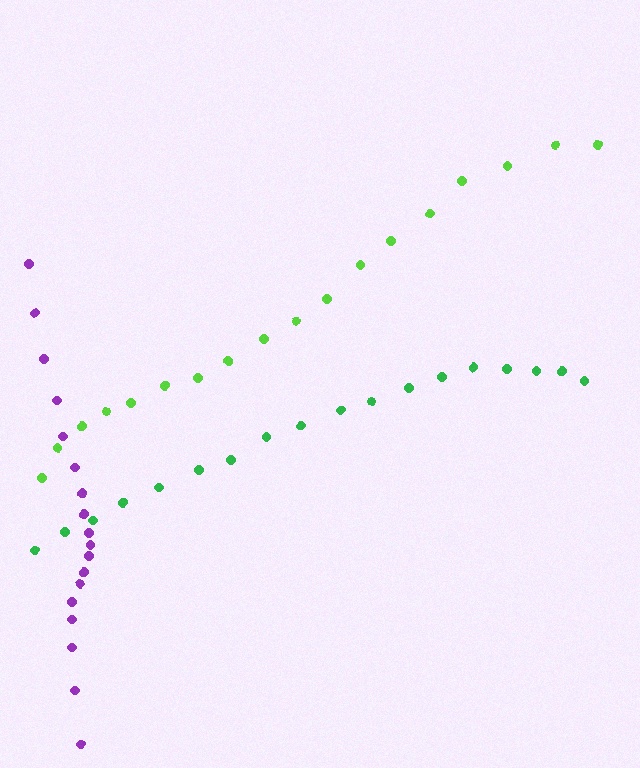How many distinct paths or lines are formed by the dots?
There are 3 distinct paths.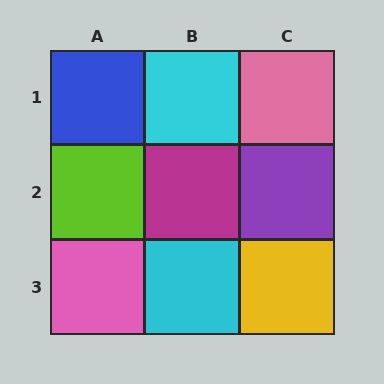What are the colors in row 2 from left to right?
Lime, magenta, purple.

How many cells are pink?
2 cells are pink.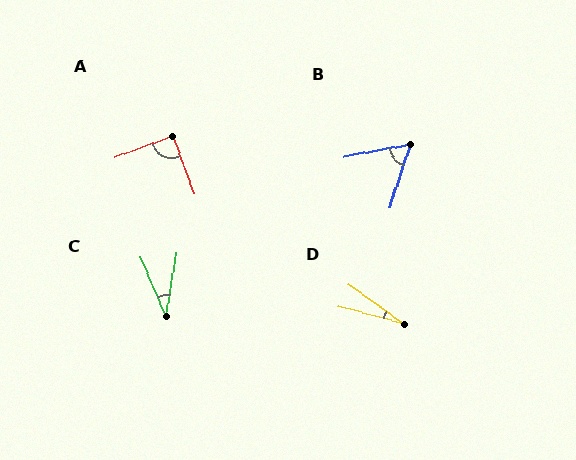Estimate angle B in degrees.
Approximately 62 degrees.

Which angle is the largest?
A, at approximately 90 degrees.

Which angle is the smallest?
D, at approximately 20 degrees.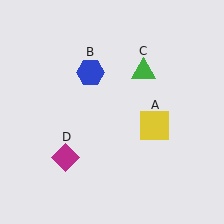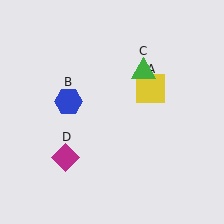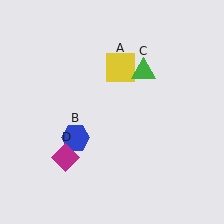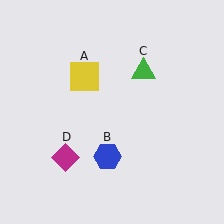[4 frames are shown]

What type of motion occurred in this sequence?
The yellow square (object A), blue hexagon (object B) rotated counterclockwise around the center of the scene.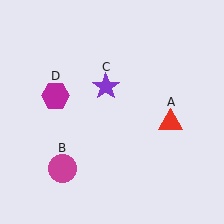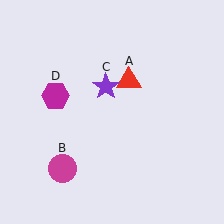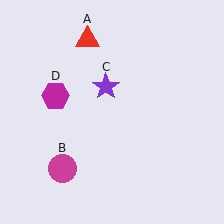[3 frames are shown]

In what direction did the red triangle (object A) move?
The red triangle (object A) moved up and to the left.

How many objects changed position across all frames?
1 object changed position: red triangle (object A).